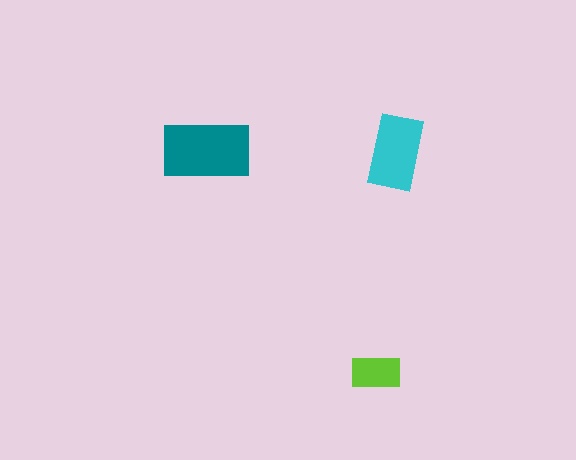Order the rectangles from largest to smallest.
the teal one, the cyan one, the lime one.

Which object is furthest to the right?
The cyan rectangle is rightmost.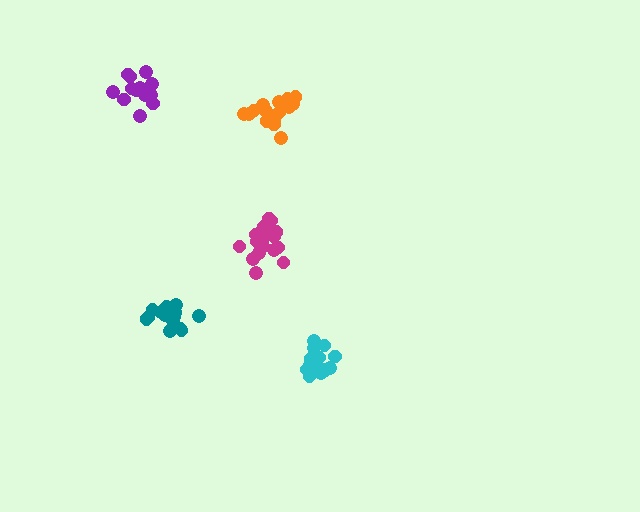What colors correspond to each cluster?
The clusters are colored: orange, teal, purple, magenta, cyan.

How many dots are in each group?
Group 1: 16 dots, Group 2: 16 dots, Group 3: 15 dots, Group 4: 19 dots, Group 5: 16 dots (82 total).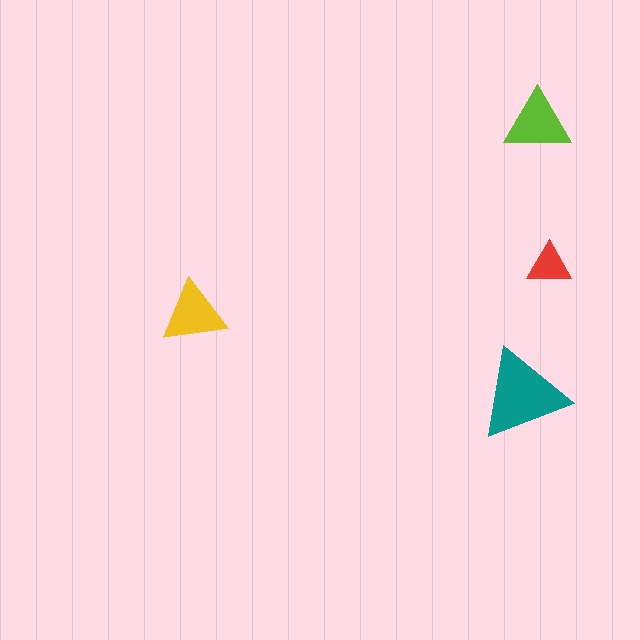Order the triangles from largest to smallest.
the teal one, the lime one, the yellow one, the red one.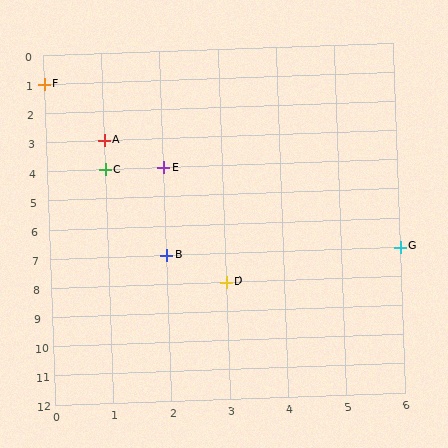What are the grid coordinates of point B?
Point B is at grid coordinates (2, 7).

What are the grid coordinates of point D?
Point D is at grid coordinates (3, 8).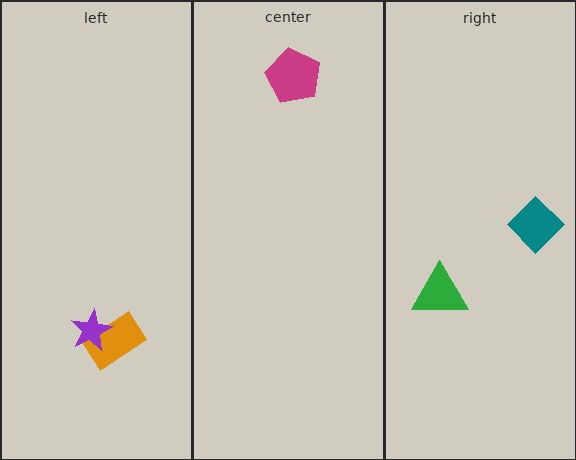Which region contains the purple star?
The left region.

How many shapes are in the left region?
2.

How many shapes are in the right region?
2.